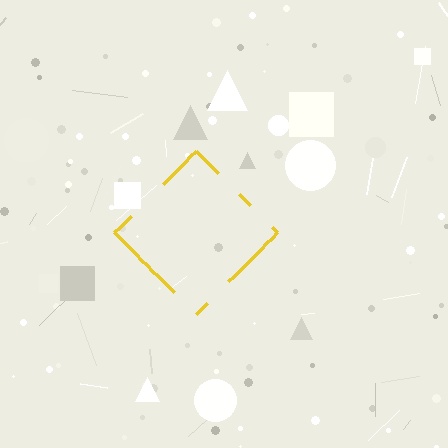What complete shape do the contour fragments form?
The contour fragments form a diamond.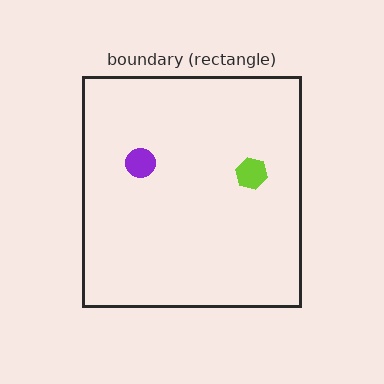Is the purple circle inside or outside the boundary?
Inside.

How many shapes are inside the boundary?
2 inside, 0 outside.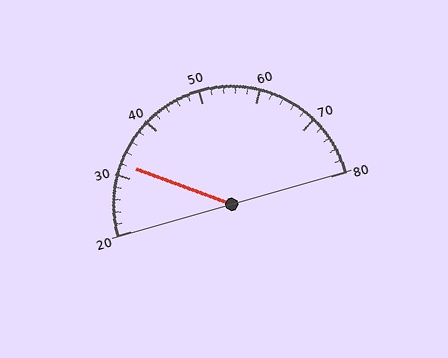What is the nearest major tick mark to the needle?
The nearest major tick mark is 30.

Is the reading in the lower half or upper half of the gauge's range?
The reading is in the lower half of the range (20 to 80).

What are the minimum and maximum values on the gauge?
The gauge ranges from 20 to 80.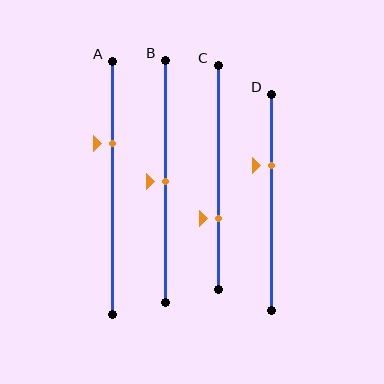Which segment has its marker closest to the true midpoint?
Segment B has its marker closest to the true midpoint.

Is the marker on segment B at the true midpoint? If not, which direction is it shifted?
Yes, the marker on segment B is at the true midpoint.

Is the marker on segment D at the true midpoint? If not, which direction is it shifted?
No, the marker on segment D is shifted upward by about 17% of the segment length.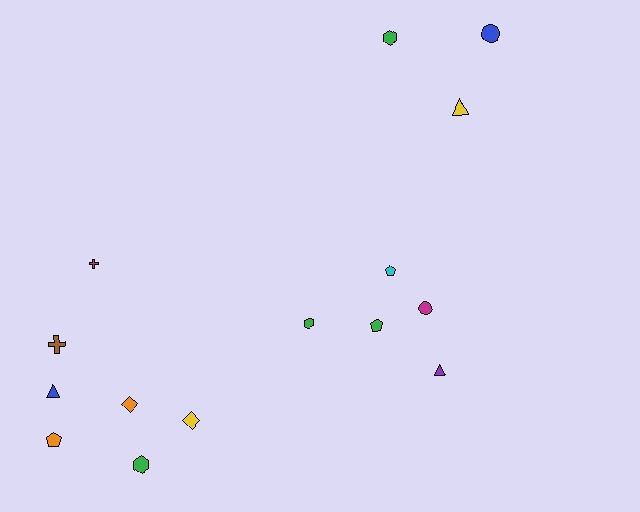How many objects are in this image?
There are 15 objects.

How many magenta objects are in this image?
There are 2 magenta objects.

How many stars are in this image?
There are no stars.